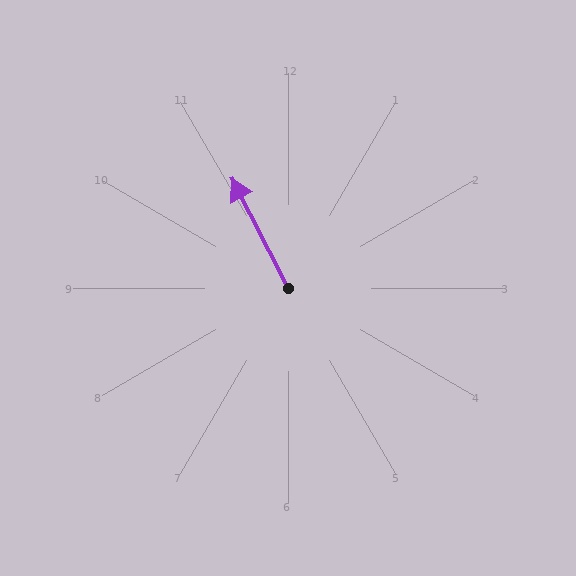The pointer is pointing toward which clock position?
Roughly 11 o'clock.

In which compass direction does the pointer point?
Northwest.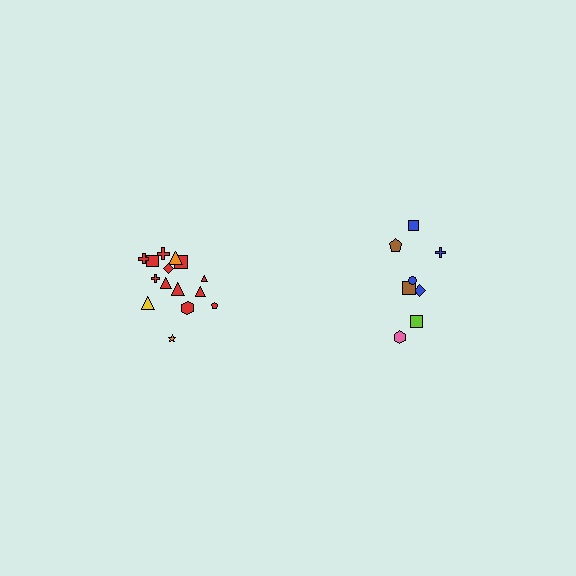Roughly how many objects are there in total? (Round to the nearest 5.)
Roughly 25 objects in total.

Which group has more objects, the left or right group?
The left group.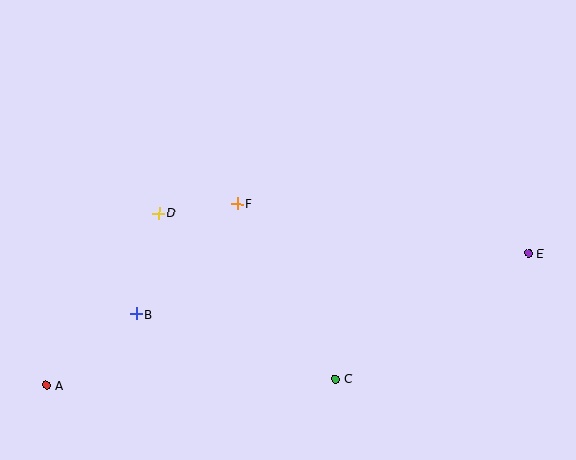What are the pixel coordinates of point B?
Point B is at (136, 314).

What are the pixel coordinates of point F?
Point F is at (237, 204).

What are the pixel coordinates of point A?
Point A is at (47, 385).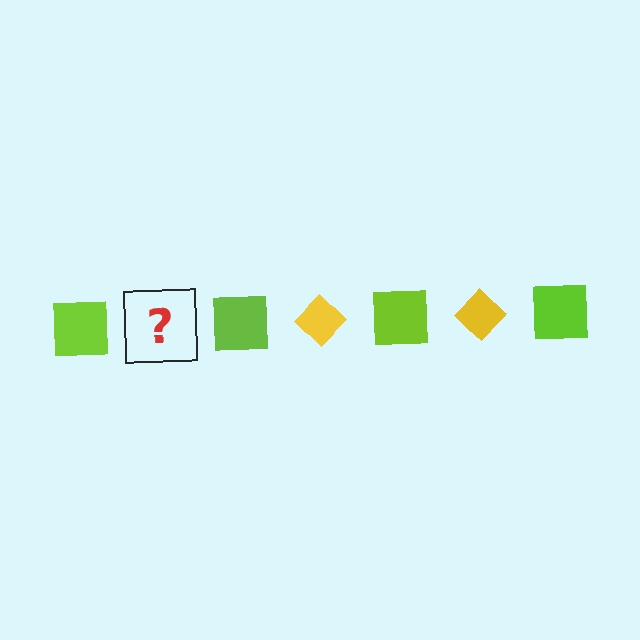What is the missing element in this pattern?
The missing element is a yellow diamond.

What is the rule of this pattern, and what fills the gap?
The rule is that the pattern alternates between lime square and yellow diamond. The gap should be filled with a yellow diamond.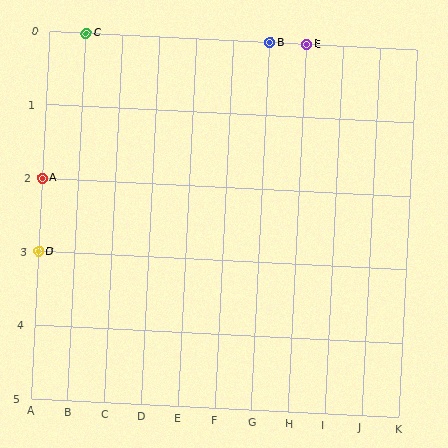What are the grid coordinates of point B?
Point B is at grid coordinates (G, 0).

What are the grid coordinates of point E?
Point E is at grid coordinates (H, 0).